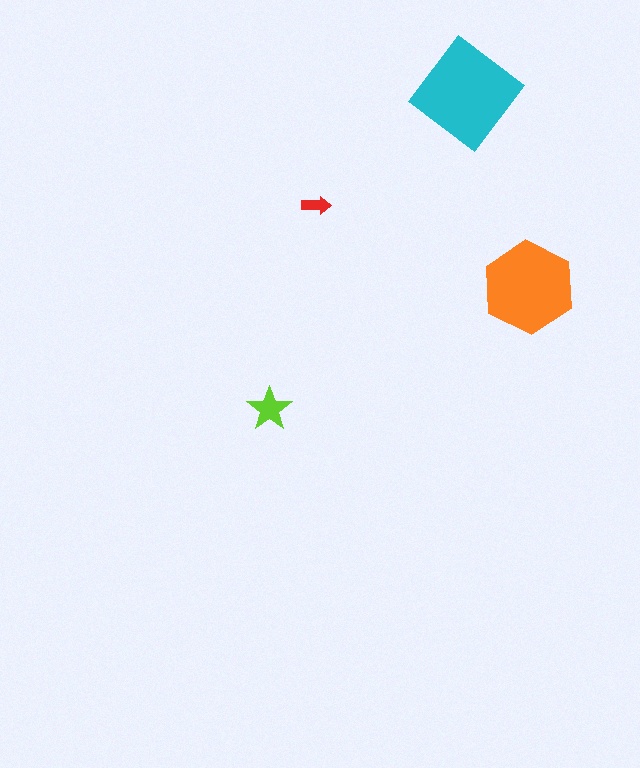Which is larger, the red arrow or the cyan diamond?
The cyan diamond.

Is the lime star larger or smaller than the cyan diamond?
Smaller.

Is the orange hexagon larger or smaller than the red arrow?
Larger.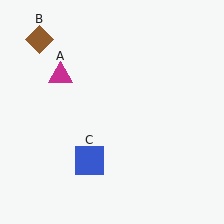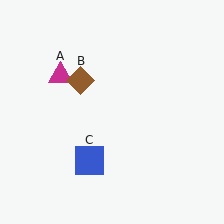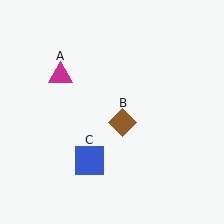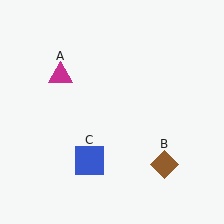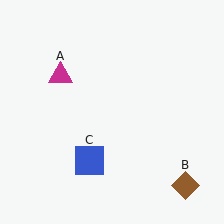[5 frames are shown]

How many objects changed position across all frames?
1 object changed position: brown diamond (object B).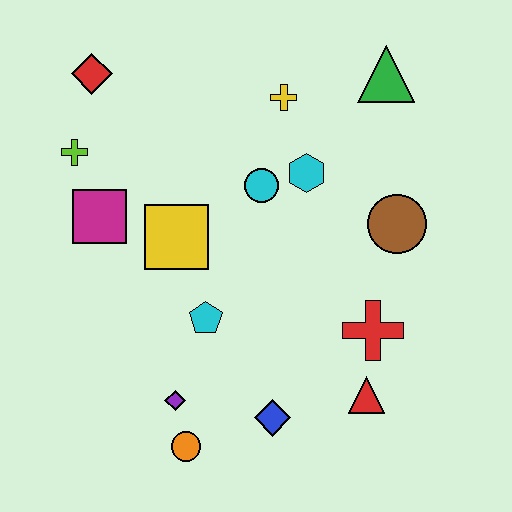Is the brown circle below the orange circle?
No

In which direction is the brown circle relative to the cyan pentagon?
The brown circle is to the right of the cyan pentagon.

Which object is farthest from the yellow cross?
The orange circle is farthest from the yellow cross.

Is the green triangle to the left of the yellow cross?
No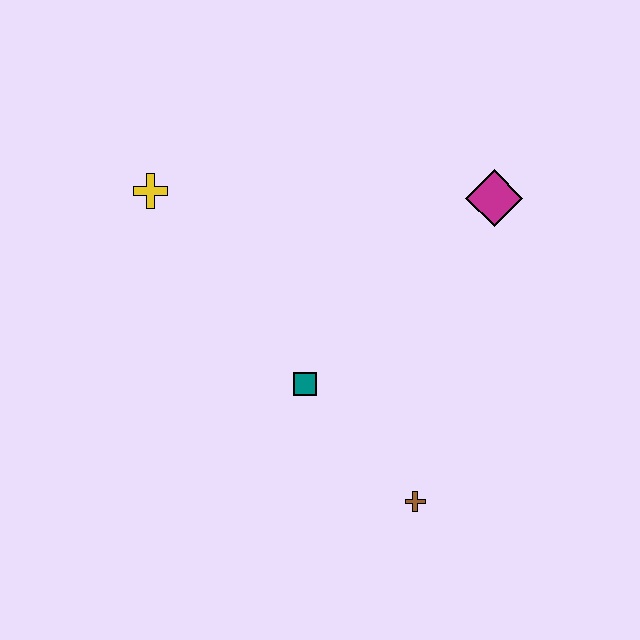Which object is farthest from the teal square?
The magenta diamond is farthest from the teal square.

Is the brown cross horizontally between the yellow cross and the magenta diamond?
Yes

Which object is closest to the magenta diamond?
The teal square is closest to the magenta diamond.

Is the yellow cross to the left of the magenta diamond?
Yes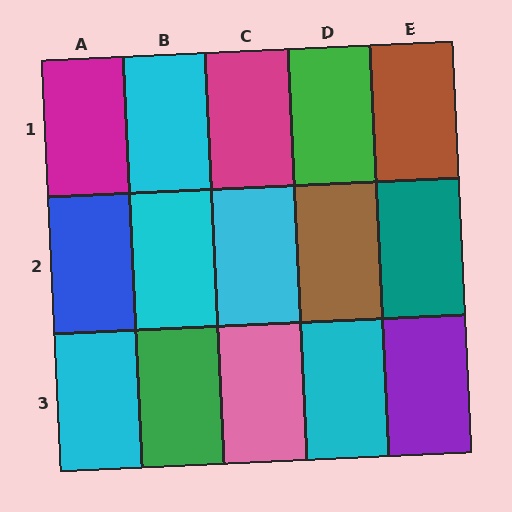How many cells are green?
2 cells are green.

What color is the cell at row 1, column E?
Brown.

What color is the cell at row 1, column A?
Magenta.